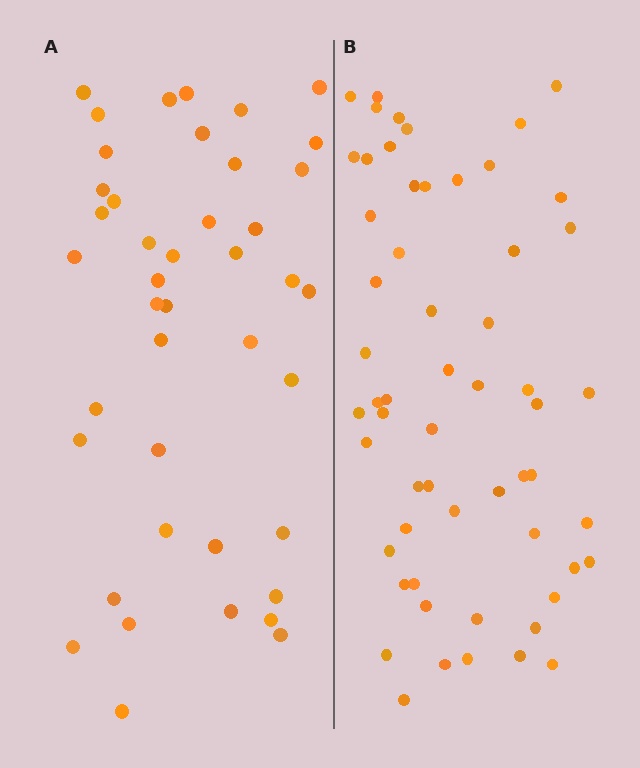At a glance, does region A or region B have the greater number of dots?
Region B (the right region) has more dots.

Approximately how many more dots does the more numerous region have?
Region B has approximately 15 more dots than region A.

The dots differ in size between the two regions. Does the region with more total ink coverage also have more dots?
No. Region A has more total ink coverage because its dots are larger, but region B actually contains more individual dots. Total area can be misleading — the number of items is what matters here.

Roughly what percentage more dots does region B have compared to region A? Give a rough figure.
About 40% more.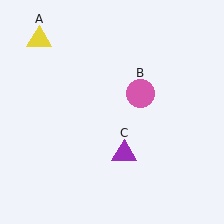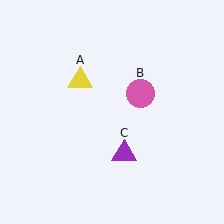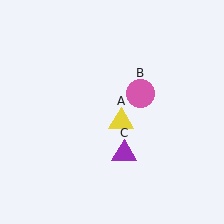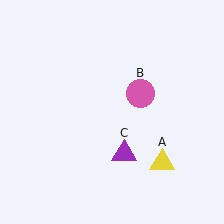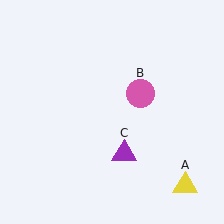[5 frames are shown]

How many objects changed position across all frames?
1 object changed position: yellow triangle (object A).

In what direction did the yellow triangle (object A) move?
The yellow triangle (object A) moved down and to the right.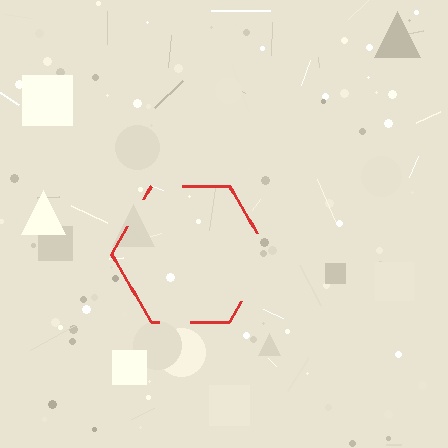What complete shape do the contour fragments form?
The contour fragments form a hexagon.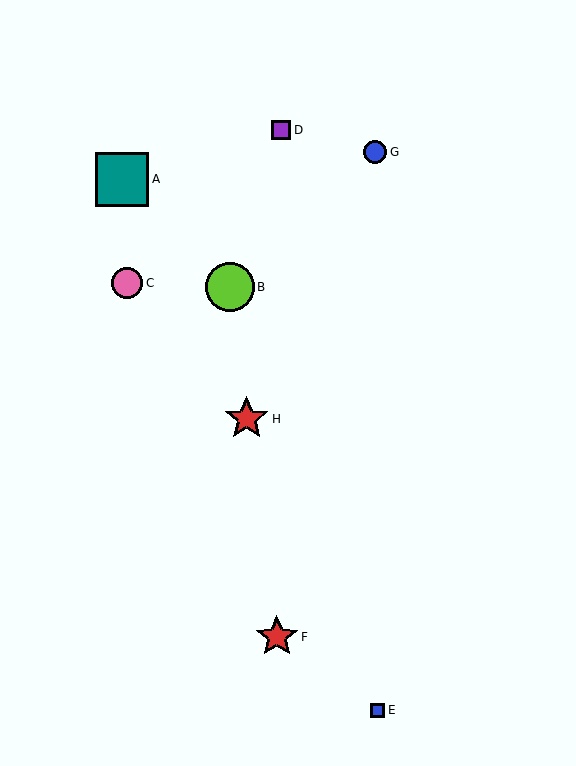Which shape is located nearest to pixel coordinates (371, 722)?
The blue square (labeled E) at (378, 710) is nearest to that location.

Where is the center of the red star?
The center of the red star is at (277, 637).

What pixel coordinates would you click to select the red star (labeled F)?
Click at (277, 637) to select the red star F.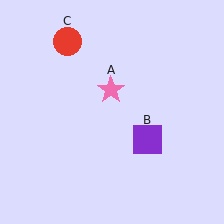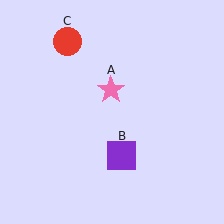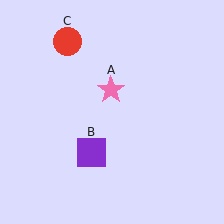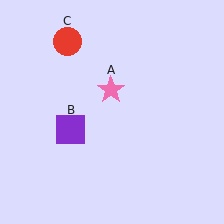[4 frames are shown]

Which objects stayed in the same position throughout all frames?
Pink star (object A) and red circle (object C) remained stationary.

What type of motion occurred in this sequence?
The purple square (object B) rotated clockwise around the center of the scene.